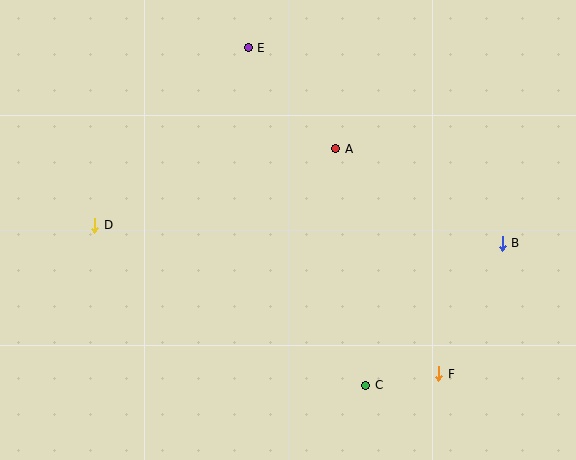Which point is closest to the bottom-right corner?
Point F is closest to the bottom-right corner.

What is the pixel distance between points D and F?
The distance between D and F is 374 pixels.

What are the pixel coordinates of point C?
Point C is at (366, 385).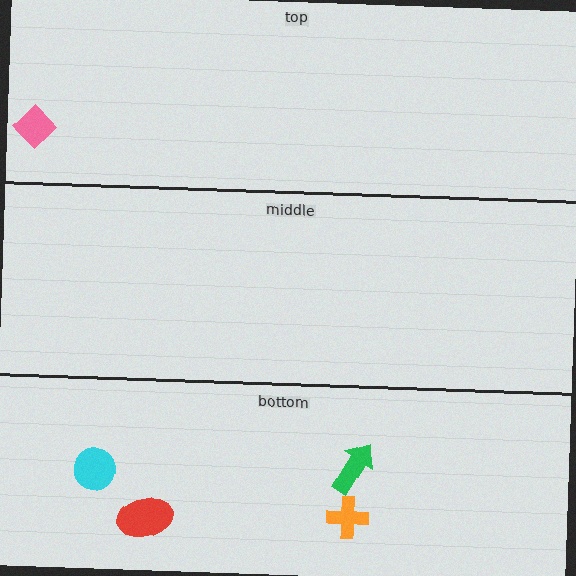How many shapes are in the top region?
1.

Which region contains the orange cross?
The bottom region.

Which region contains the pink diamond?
The top region.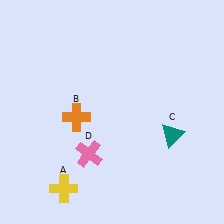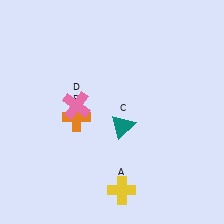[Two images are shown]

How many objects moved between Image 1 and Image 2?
3 objects moved between the two images.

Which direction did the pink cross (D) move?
The pink cross (D) moved up.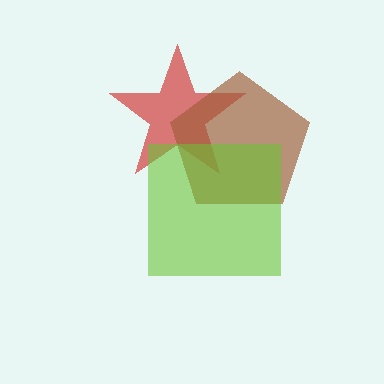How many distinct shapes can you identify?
There are 3 distinct shapes: a red star, a brown pentagon, a lime square.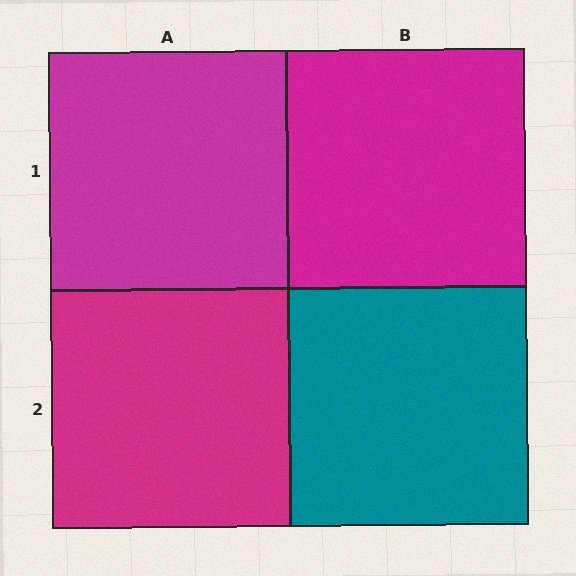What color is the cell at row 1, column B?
Magenta.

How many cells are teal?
1 cell is teal.